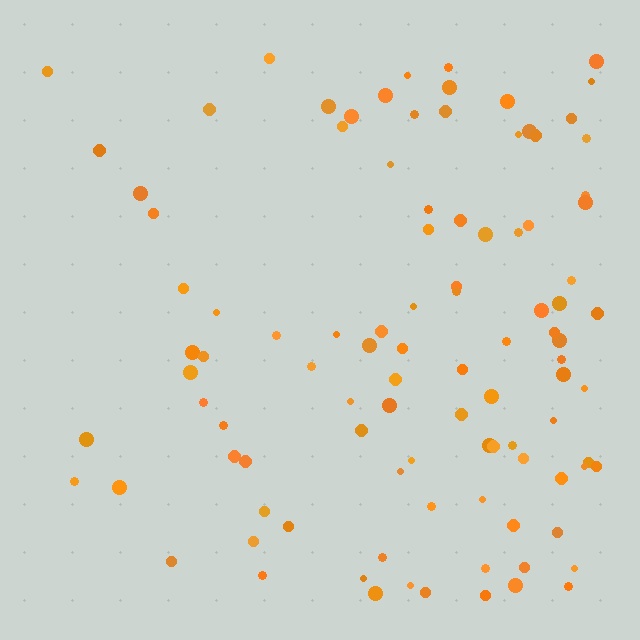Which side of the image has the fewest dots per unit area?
The left.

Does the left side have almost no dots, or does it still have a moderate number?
Still a moderate number, just noticeably fewer than the right.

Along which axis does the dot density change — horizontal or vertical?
Horizontal.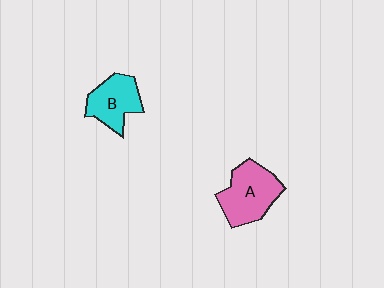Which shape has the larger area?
Shape A (pink).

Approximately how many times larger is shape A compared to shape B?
Approximately 1.3 times.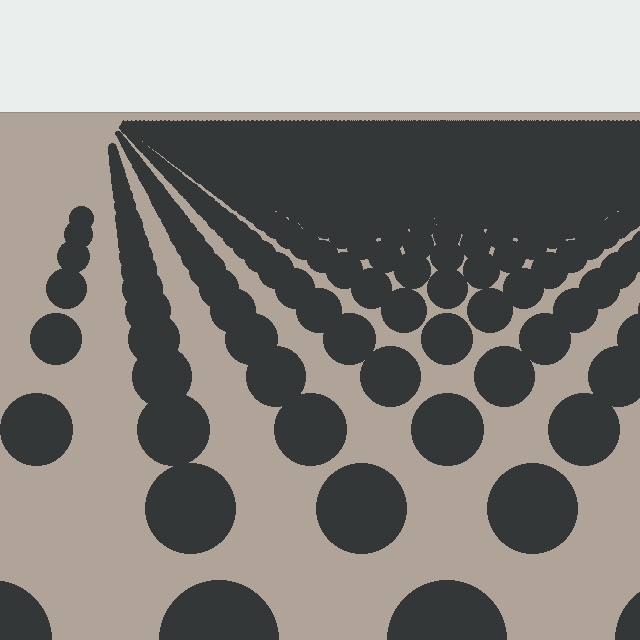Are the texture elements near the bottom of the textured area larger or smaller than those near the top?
Larger. Near the bottom, elements are closer to the viewer and appear at a bigger on-screen size.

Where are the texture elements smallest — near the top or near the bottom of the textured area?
Near the top.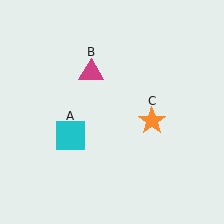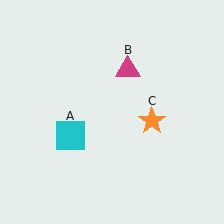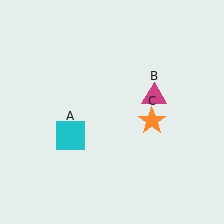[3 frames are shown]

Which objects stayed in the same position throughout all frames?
Cyan square (object A) and orange star (object C) remained stationary.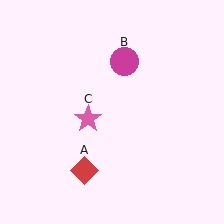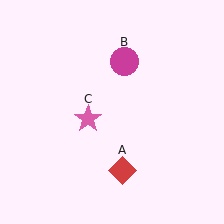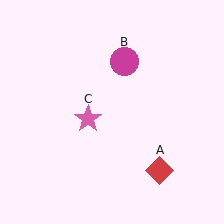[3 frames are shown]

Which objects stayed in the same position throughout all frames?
Magenta circle (object B) and pink star (object C) remained stationary.